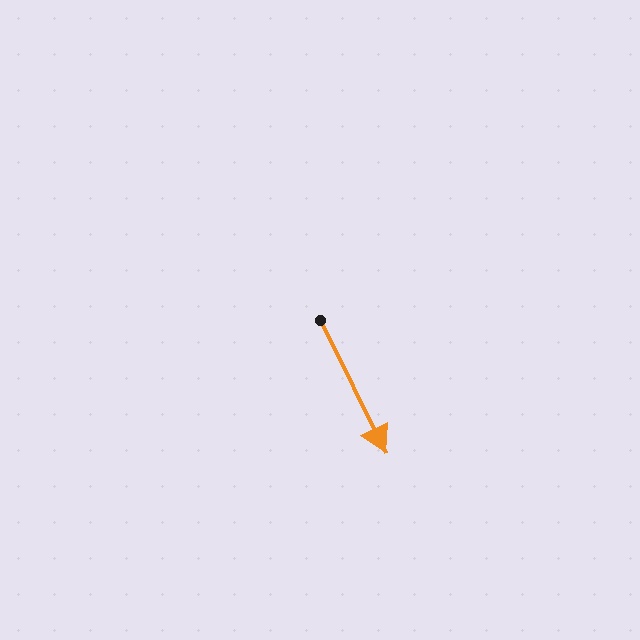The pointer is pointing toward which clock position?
Roughly 5 o'clock.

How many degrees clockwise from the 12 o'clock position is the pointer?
Approximately 154 degrees.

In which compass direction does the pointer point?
Southeast.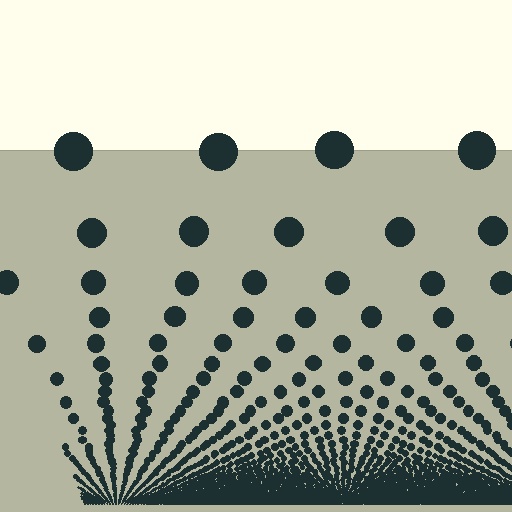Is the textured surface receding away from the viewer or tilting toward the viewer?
The surface appears to tilt toward the viewer. Texture elements get larger and sparser toward the top.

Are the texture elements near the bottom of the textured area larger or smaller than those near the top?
Smaller. The gradient is inverted — elements near the bottom are smaller and denser.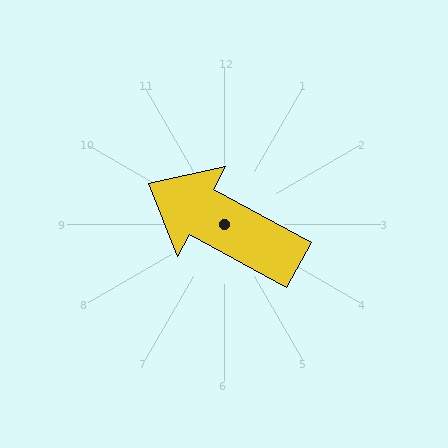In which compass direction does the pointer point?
Northwest.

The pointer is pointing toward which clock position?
Roughly 10 o'clock.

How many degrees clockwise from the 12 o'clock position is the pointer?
Approximately 298 degrees.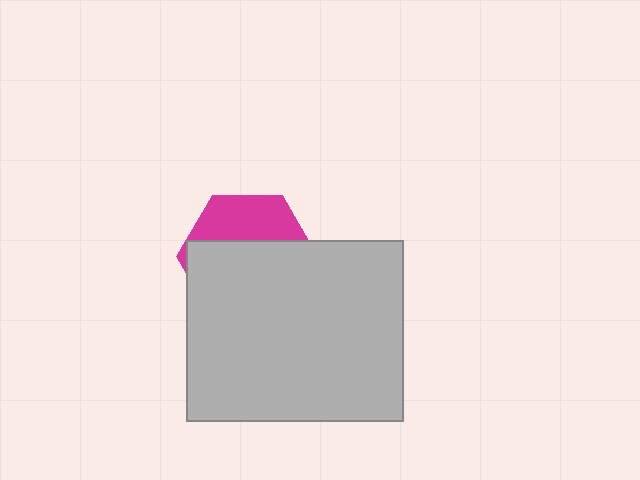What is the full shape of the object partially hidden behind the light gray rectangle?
The partially hidden object is a magenta hexagon.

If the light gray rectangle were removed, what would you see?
You would see the complete magenta hexagon.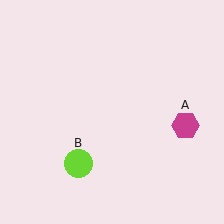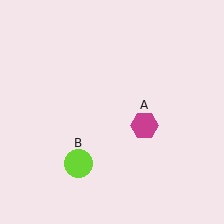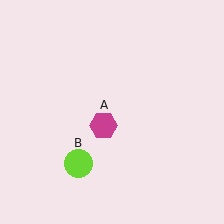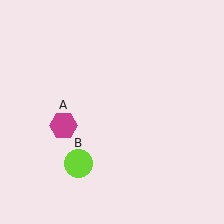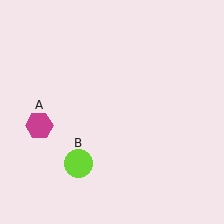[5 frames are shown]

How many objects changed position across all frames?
1 object changed position: magenta hexagon (object A).